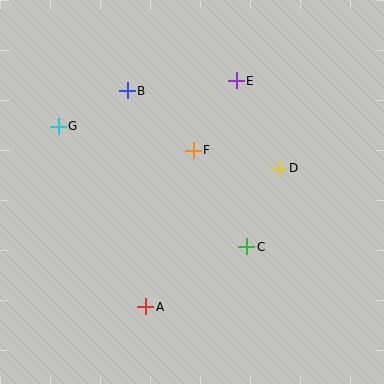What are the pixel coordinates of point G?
Point G is at (58, 126).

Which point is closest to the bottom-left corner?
Point A is closest to the bottom-left corner.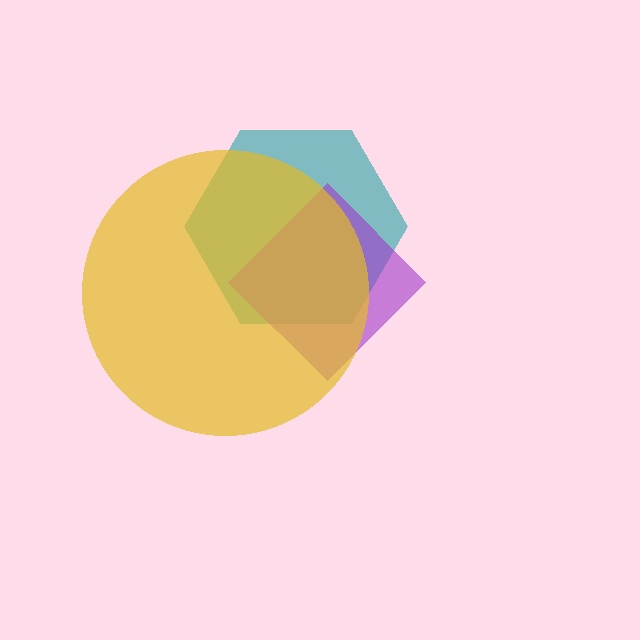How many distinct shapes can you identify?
There are 3 distinct shapes: a teal hexagon, a purple diamond, a yellow circle.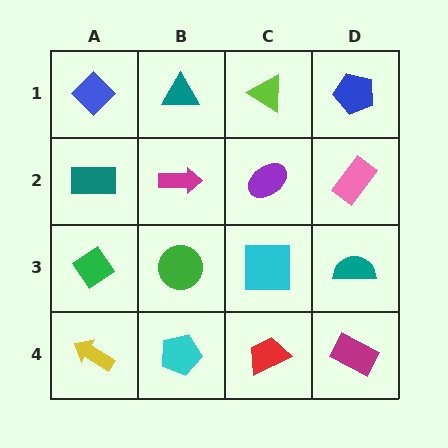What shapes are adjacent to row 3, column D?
A pink rectangle (row 2, column D), a magenta rectangle (row 4, column D), a cyan square (row 3, column C).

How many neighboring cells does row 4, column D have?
2.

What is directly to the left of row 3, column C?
A green circle.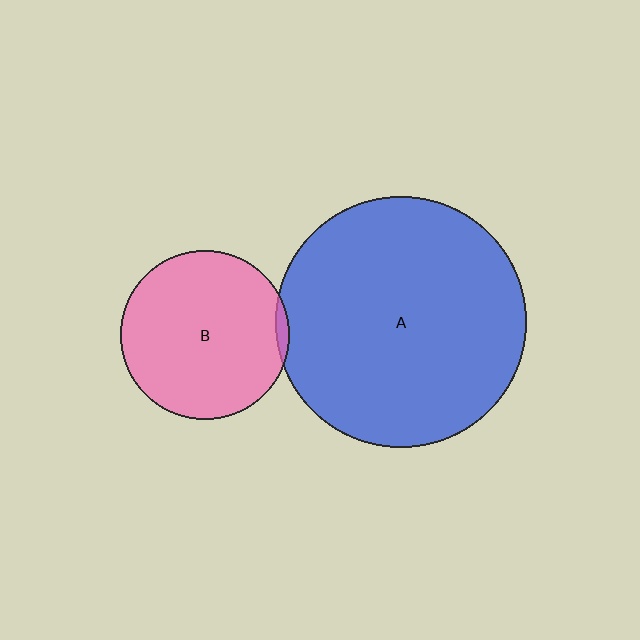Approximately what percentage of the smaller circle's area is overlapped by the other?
Approximately 5%.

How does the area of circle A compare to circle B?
Approximately 2.2 times.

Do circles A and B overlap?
Yes.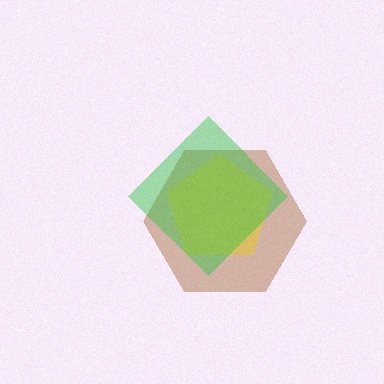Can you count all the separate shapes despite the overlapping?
Yes, there are 3 separate shapes.